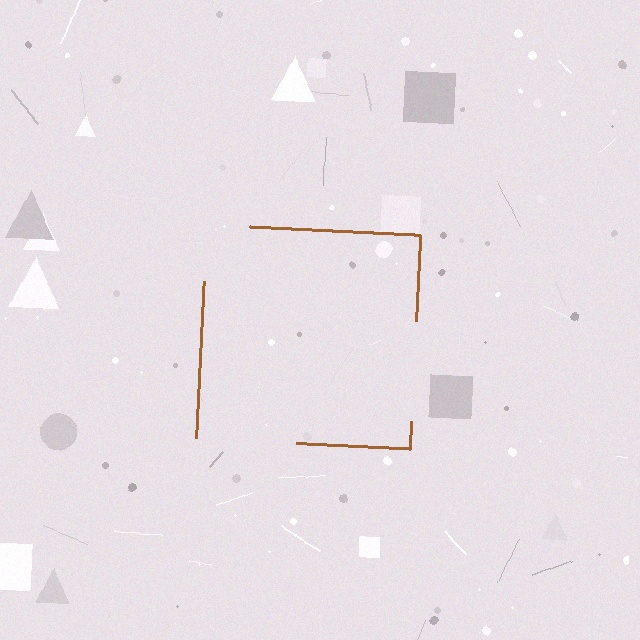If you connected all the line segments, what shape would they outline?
They would outline a square.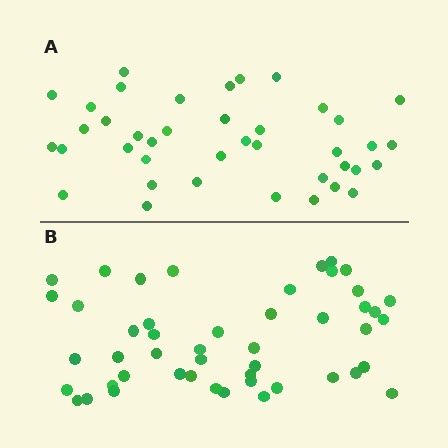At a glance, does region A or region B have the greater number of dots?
Region B (the bottom region) has more dots.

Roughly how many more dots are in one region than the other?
Region B has roughly 8 or so more dots than region A.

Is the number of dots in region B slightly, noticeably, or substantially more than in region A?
Region B has only slightly more — the two regions are fairly close. The ratio is roughly 1.2 to 1.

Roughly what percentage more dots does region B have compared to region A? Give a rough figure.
About 20% more.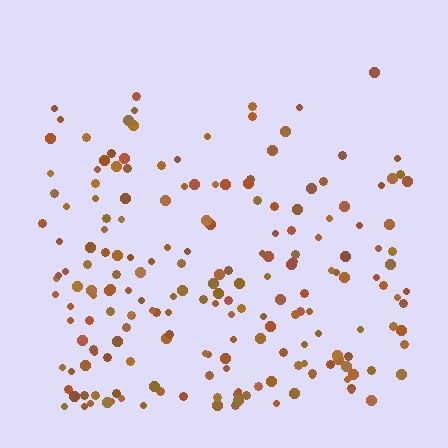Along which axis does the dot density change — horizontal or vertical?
Vertical.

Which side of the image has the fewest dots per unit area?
The top.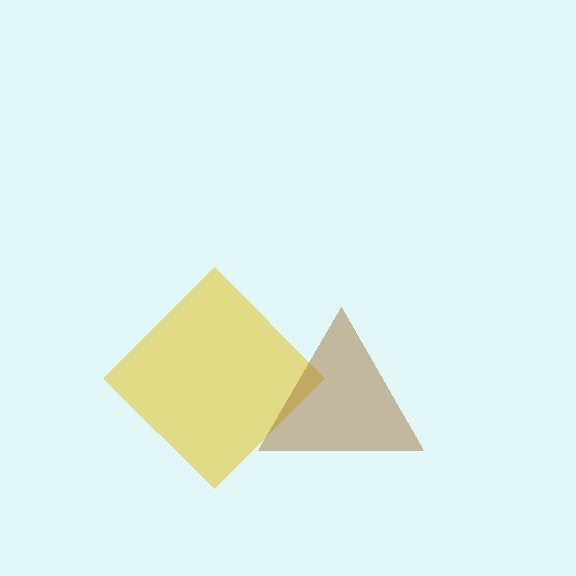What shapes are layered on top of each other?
The layered shapes are: a yellow diamond, a brown triangle.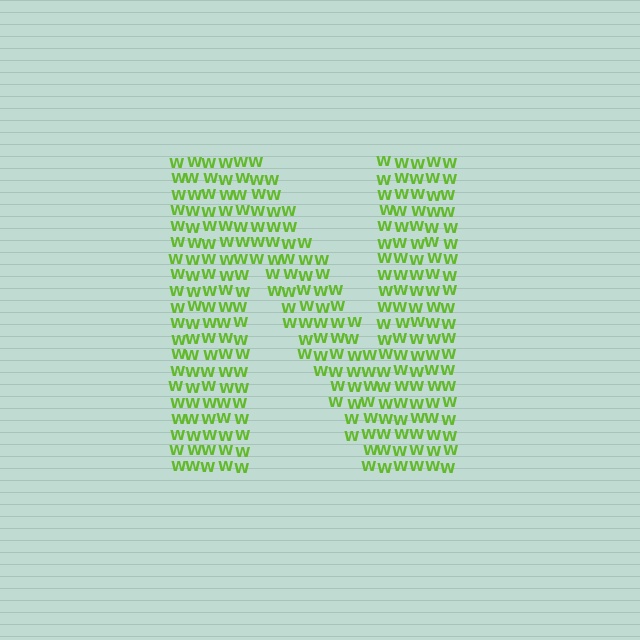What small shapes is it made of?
It is made of small letter W's.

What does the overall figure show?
The overall figure shows the letter N.